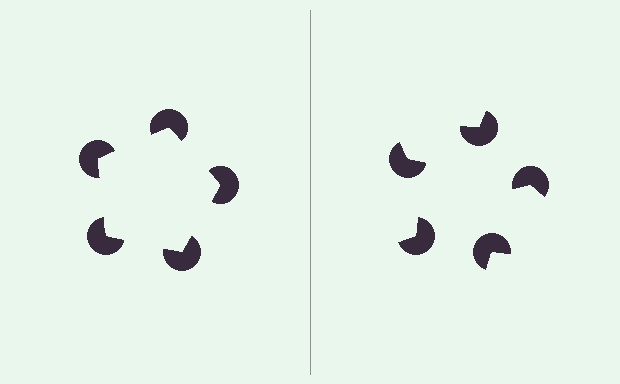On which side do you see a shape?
An illusory pentagon appears on the left side. On the right side the wedge cuts are rotated, so no coherent shape forms.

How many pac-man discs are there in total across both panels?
10 — 5 on each side.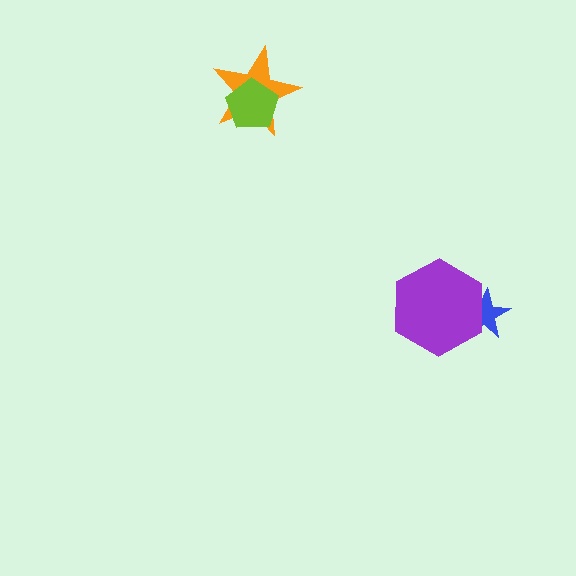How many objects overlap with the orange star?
1 object overlaps with the orange star.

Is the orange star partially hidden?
Yes, it is partially covered by another shape.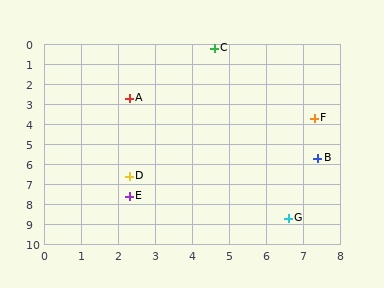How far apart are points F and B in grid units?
Points F and B are about 2.0 grid units apart.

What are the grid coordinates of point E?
Point E is at approximately (2.3, 7.6).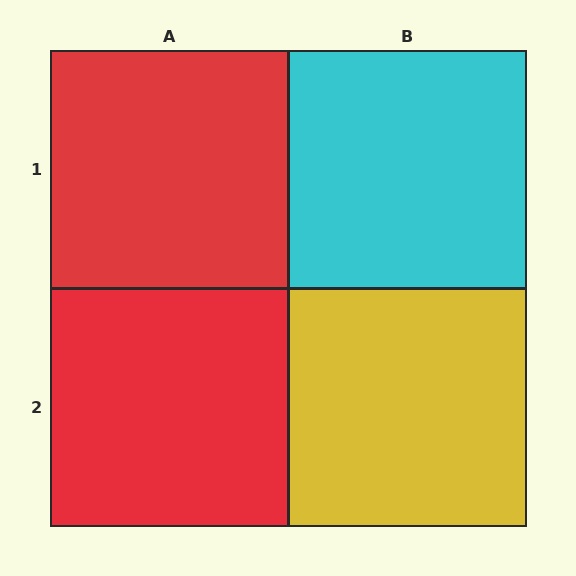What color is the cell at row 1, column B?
Cyan.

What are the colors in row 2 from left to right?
Red, yellow.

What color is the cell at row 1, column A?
Red.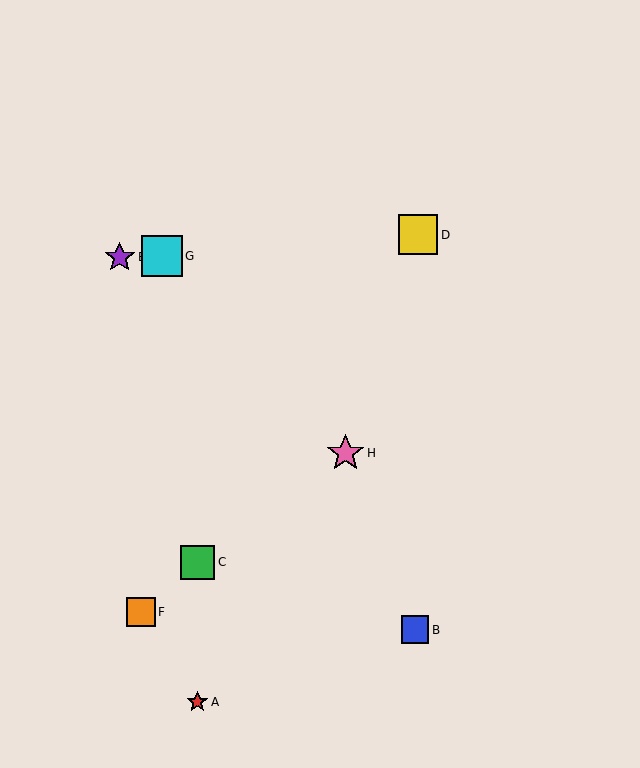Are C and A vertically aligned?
Yes, both are at x≈197.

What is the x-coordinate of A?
Object A is at x≈197.